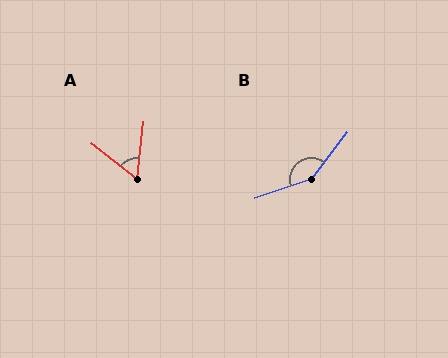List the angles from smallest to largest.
A (59°), B (146°).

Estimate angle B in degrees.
Approximately 146 degrees.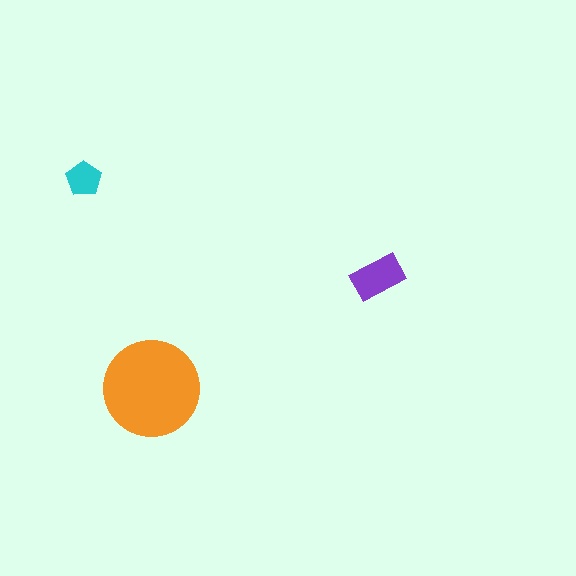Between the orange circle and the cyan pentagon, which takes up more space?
The orange circle.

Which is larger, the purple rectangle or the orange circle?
The orange circle.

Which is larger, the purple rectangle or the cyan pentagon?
The purple rectangle.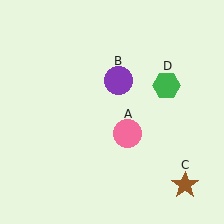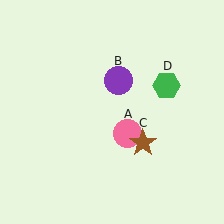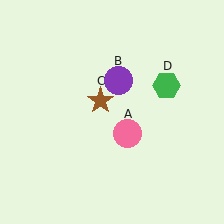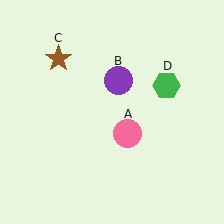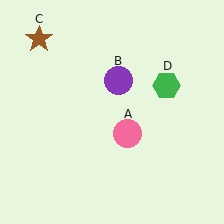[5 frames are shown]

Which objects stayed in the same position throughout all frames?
Pink circle (object A) and purple circle (object B) and green hexagon (object D) remained stationary.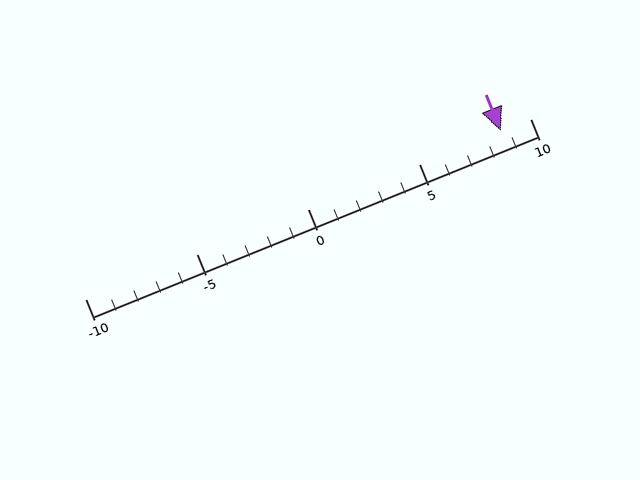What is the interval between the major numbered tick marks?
The major tick marks are spaced 5 units apart.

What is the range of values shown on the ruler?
The ruler shows values from -10 to 10.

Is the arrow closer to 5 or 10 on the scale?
The arrow is closer to 10.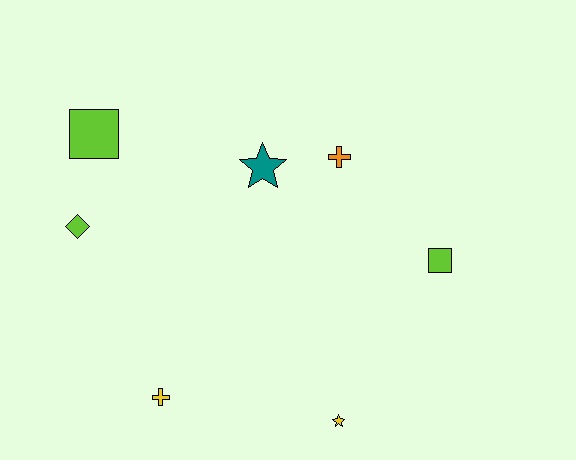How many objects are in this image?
There are 7 objects.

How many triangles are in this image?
There are no triangles.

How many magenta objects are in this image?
There are no magenta objects.